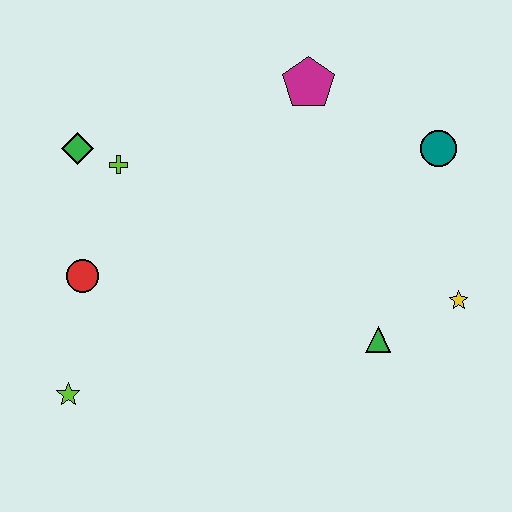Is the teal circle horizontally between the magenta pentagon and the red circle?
No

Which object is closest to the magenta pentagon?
The teal circle is closest to the magenta pentagon.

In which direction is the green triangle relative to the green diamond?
The green triangle is to the right of the green diamond.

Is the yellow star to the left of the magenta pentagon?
No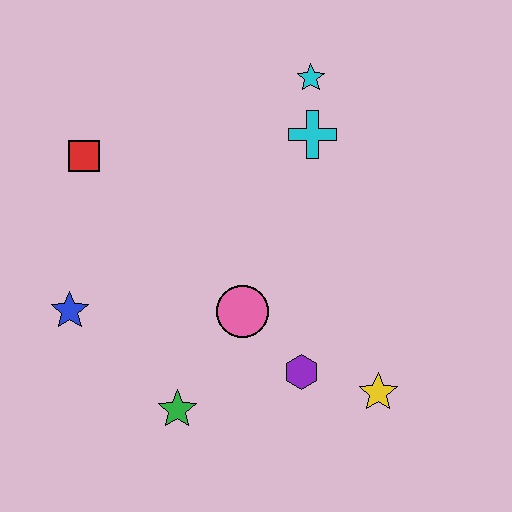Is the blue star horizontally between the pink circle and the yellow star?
No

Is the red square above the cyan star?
No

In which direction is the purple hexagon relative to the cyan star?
The purple hexagon is below the cyan star.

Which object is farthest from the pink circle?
The cyan star is farthest from the pink circle.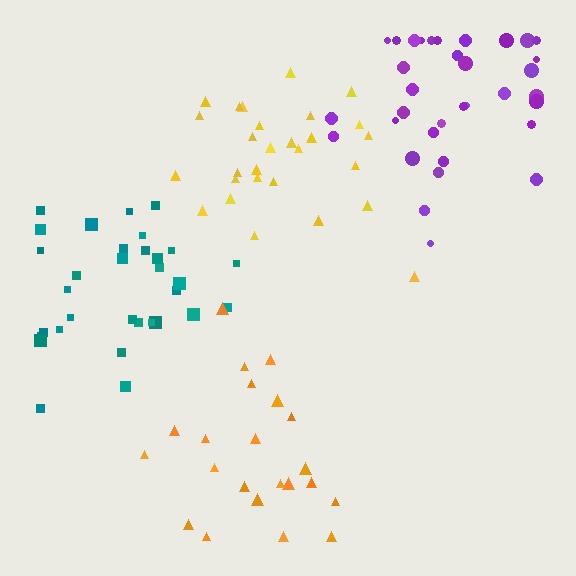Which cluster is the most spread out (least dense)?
Orange.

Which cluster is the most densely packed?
Teal.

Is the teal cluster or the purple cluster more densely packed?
Teal.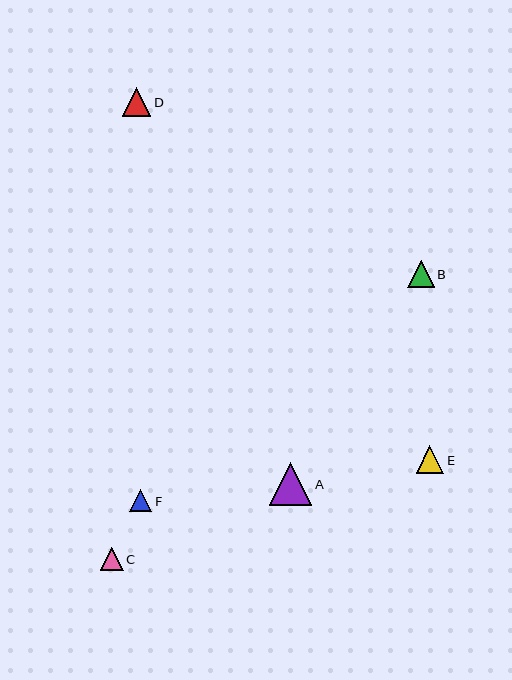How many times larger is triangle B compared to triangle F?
Triangle B is approximately 1.2 times the size of triangle F.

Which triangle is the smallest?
Triangle F is the smallest with a size of approximately 22 pixels.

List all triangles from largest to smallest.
From largest to smallest: A, D, E, B, C, F.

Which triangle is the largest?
Triangle A is the largest with a size of approximately 42 pixels.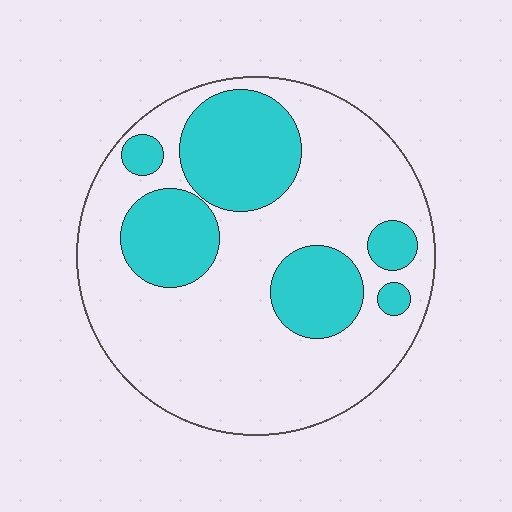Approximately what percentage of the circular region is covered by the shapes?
Approximately 30%.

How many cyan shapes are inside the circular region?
6.